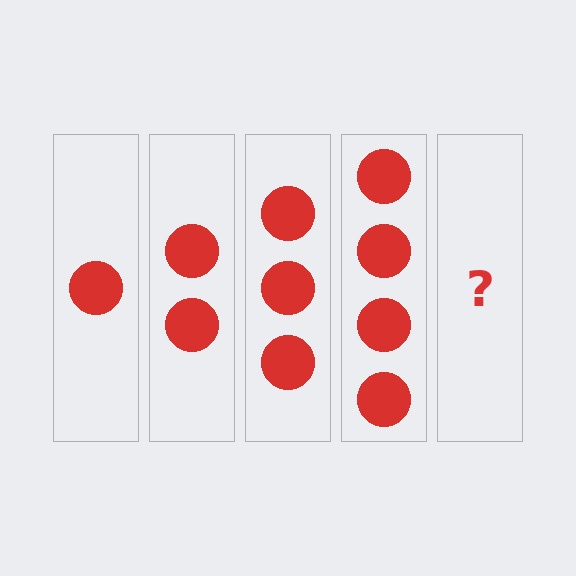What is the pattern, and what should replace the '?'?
The pattern is that each step adds one more circle. The '?' should be 5 circles.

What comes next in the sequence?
The next element should be 5 circles.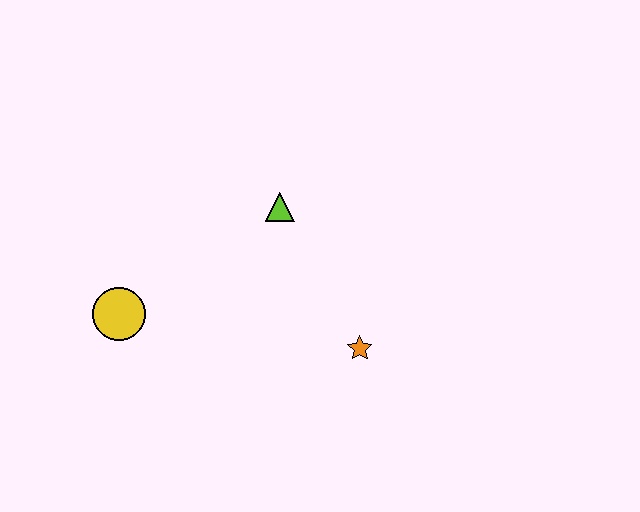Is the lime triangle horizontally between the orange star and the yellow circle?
Yes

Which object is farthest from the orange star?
The yellow circle is farthest from the orange star.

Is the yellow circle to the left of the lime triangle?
Yes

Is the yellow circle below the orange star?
No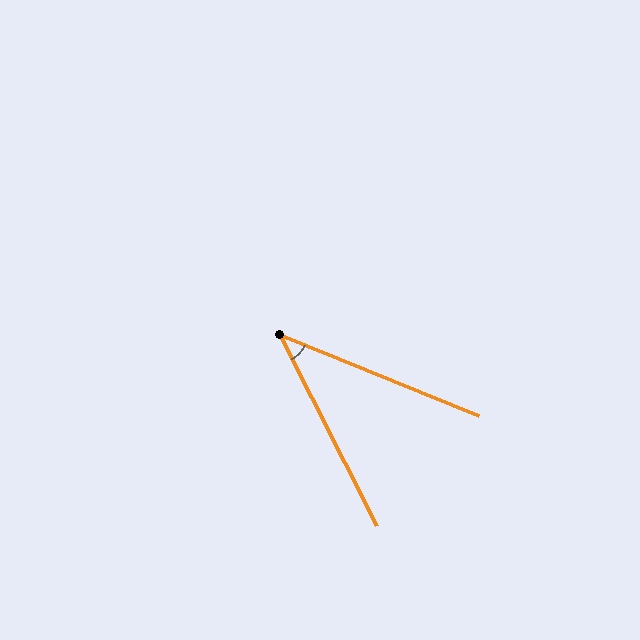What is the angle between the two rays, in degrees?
Approximately 41 degrees.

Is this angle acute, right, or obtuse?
It is acute.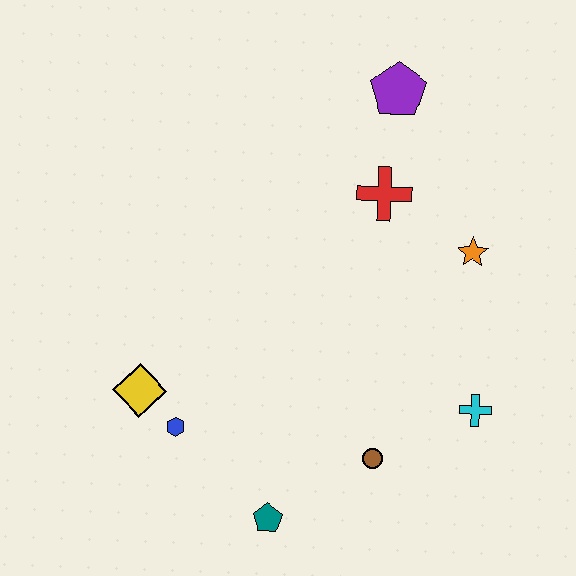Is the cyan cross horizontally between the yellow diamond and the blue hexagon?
No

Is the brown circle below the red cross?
Yes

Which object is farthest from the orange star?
The yellow diamond is farthest from the orange star.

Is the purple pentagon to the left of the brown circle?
No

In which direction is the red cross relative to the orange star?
The red cross is to the left of the orange star.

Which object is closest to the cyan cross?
The brown circle is closest to the cyan cross.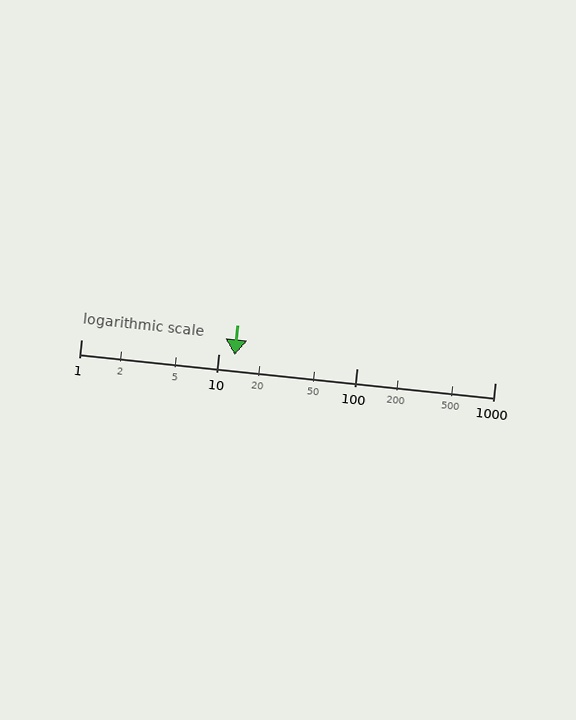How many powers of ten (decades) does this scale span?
The scale spans 3 decades, from 1 to 1000.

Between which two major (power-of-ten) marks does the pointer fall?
The pointer is between 10 and 100.